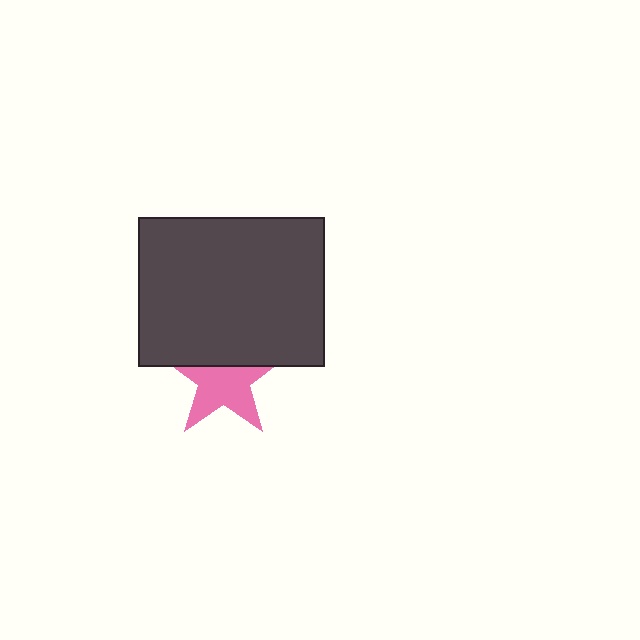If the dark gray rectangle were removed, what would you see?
You would see the complete pink star.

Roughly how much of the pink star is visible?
About half of it is visible (roughly 64%).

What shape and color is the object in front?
The object in front is a dark gray rectangle.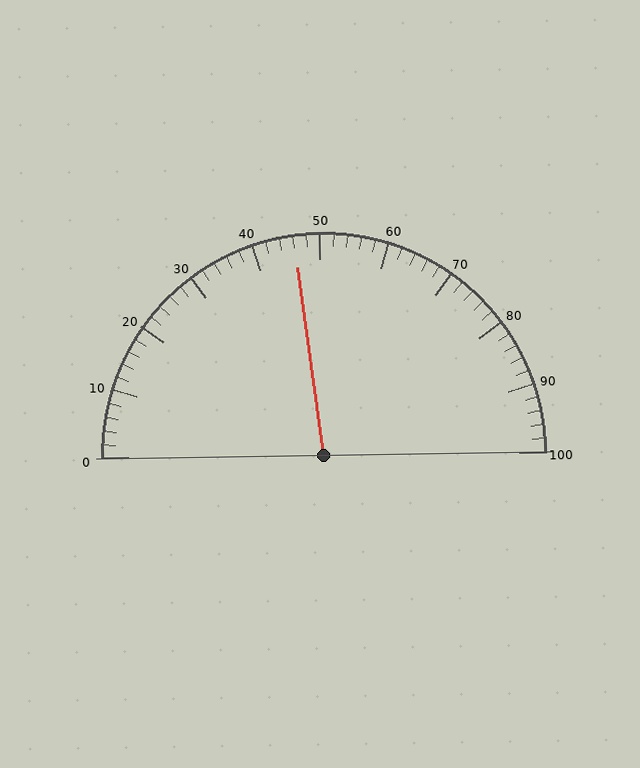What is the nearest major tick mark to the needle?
The nearest major tick mark is 50.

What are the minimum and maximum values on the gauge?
The gauge ranges from 0 to 100.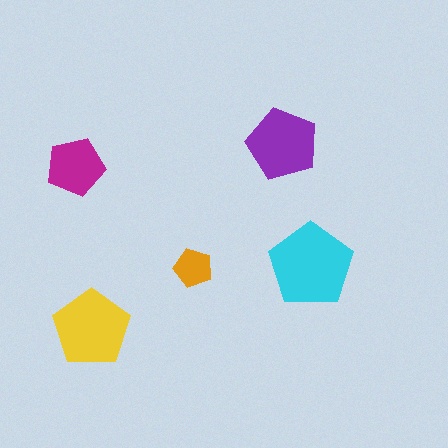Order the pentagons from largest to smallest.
the cyan one, the yellow one, the purple one, the magenta one, the orange one.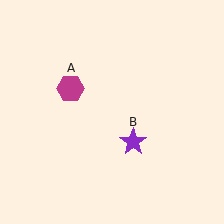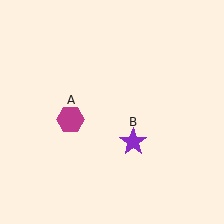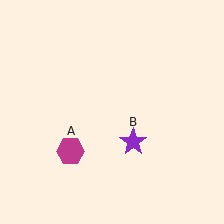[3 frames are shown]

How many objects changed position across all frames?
1 object changed position: magenta hexagon (object A).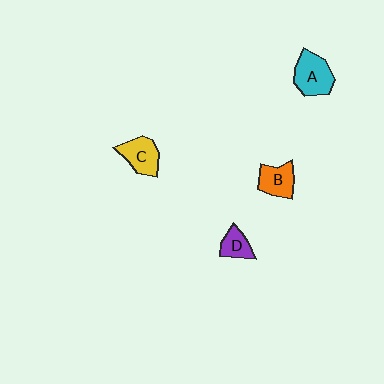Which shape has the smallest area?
Shape D (purple).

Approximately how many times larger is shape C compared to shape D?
Approximately 1.5 times.